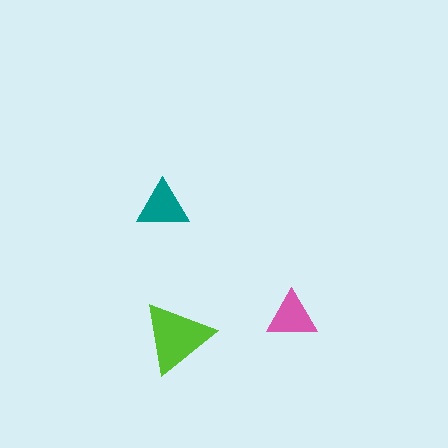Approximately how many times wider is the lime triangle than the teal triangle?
About 1.5 times wider.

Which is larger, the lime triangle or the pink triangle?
The lime one.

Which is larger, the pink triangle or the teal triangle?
The teal one.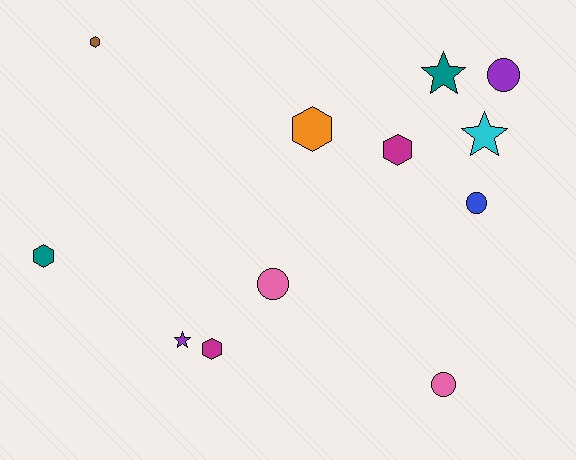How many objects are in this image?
There are 12 objects.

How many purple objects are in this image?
There are 2 purple objects.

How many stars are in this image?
There are 3 stars.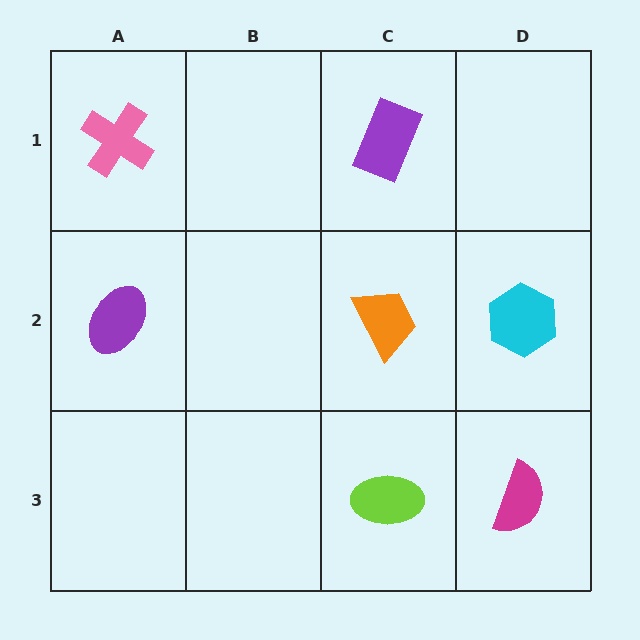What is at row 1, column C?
A purple rectangle.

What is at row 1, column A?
A pink cross.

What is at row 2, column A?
A purple ellipse.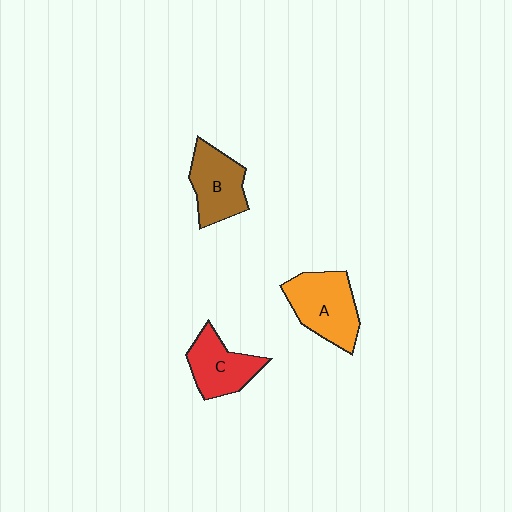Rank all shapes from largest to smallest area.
From largest to smallest: A (orange), B (brown), C (red).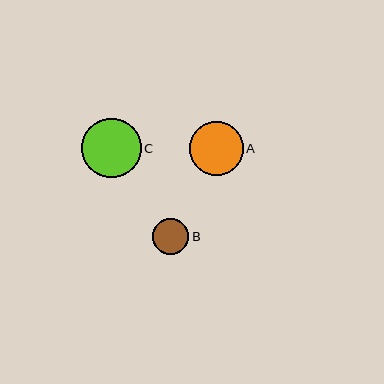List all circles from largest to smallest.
From largest to smallest: C, A, B.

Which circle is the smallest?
Circle B is the smallest with a size of approximately 36 pixels.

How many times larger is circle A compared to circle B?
Circle A is approximately 1.5 times the size of circle B.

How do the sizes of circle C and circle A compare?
Circle C and circle A are approximately the same size.